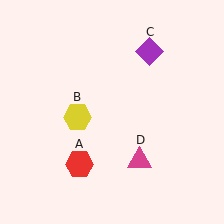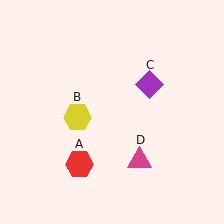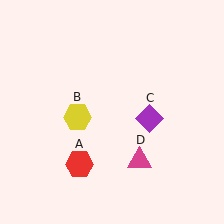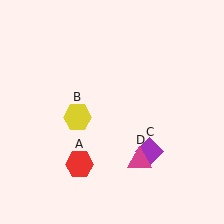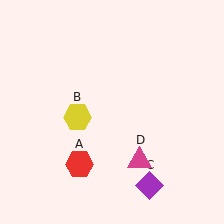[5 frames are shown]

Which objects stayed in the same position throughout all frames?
Red hexagon (object A) and yellow hexagon (object B) and magenta triangle (object D) remained stationary.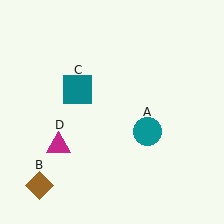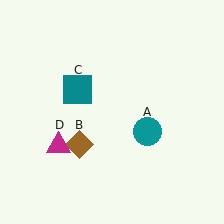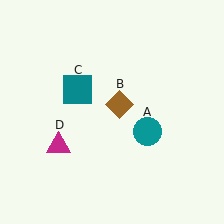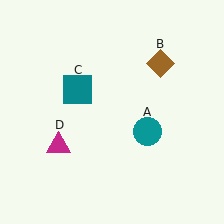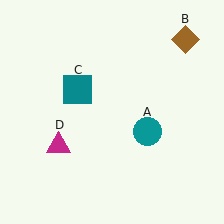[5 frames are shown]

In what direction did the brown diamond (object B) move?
The brown diamond (object B) moved up and to the right.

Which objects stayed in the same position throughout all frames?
Teal circle (object A) and teal square (object C) and magenta triangle (object D) remained stationary.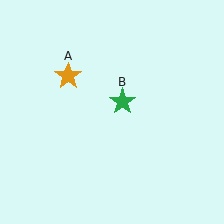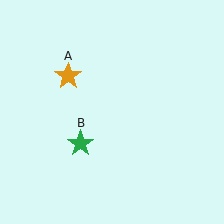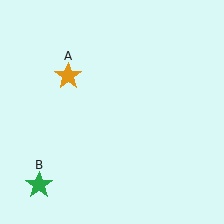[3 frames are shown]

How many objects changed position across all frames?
1 object changed position: green star (object B).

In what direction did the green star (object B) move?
The green star (object B) moved down and to the left.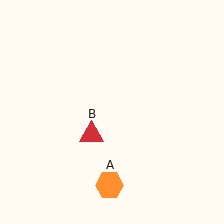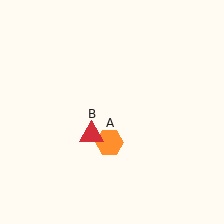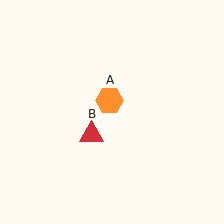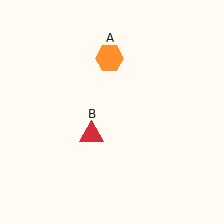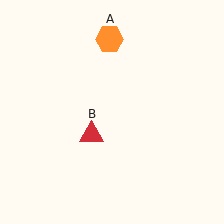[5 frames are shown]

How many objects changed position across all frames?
1 object changed position: orange hexagon (object A).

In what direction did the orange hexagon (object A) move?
The orange hexagon (object A) moved up.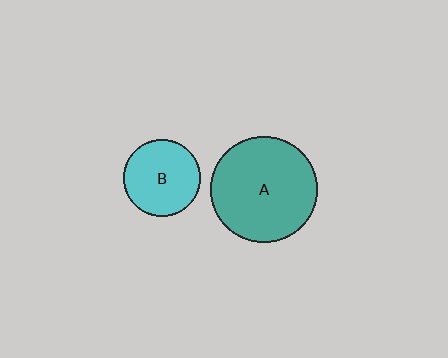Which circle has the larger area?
Circle A (teal).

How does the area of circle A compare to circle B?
Approximately 1.9 times.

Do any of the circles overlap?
No, none of the circles overlap.